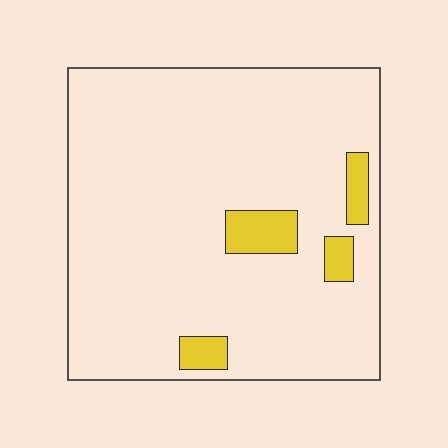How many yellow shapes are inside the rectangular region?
4.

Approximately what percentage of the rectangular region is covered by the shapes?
Approximately 10%.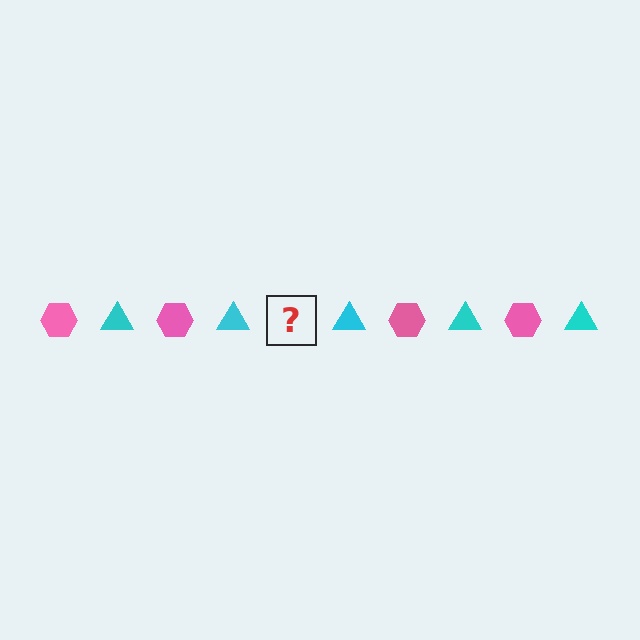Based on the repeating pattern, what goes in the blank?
The blank should be a pink hexagon.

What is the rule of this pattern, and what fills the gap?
The rule is that the pattern alternates between pink hexagon and cyan triangle. The gap should be filled with a pink hexagon.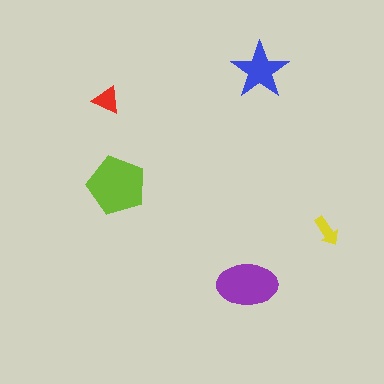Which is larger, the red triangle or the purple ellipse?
The purple ellipse.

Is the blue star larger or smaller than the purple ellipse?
Smaller.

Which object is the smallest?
The yellow arrow.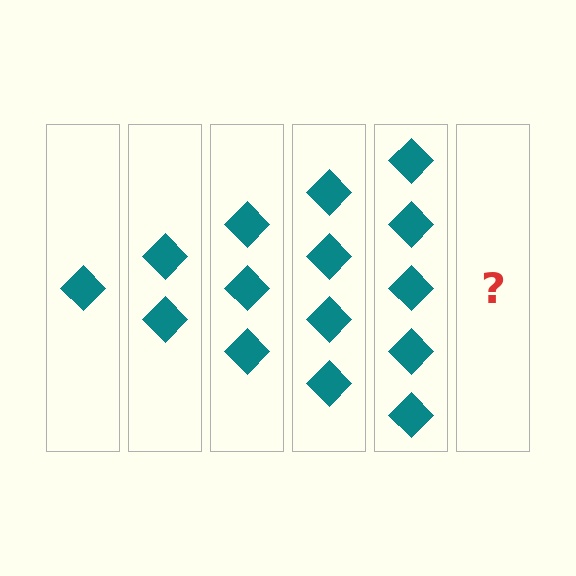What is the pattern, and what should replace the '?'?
The pattern is that each step adds one more diamond. The '?' should be 6 diamonds.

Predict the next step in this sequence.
The next step is 6 diamonds.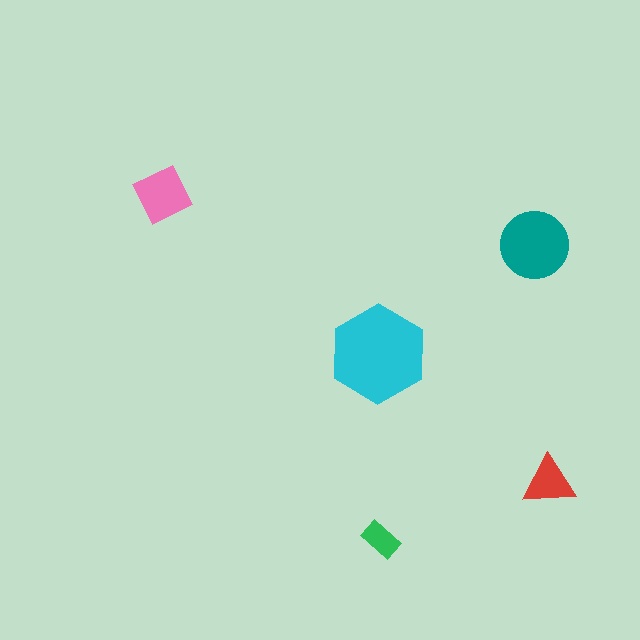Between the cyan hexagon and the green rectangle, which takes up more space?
The cyan hexagon.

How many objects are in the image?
There are 5 objects in the image.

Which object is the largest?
The cyan hexagon.